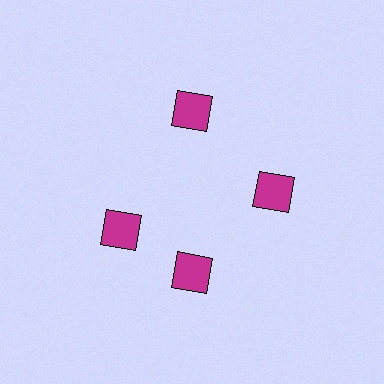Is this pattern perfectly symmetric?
No. The 4 magenta squares are arranged in a ring, but one element near the 9 o'clock position is rotated out of alignment along the ring, breaking the 4-fold rotational symmetry.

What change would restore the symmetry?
The symmetry would be restored by rotating it back into even spacing with its neighbors so that all 4 squares sit at equal angles and equal distance from the center.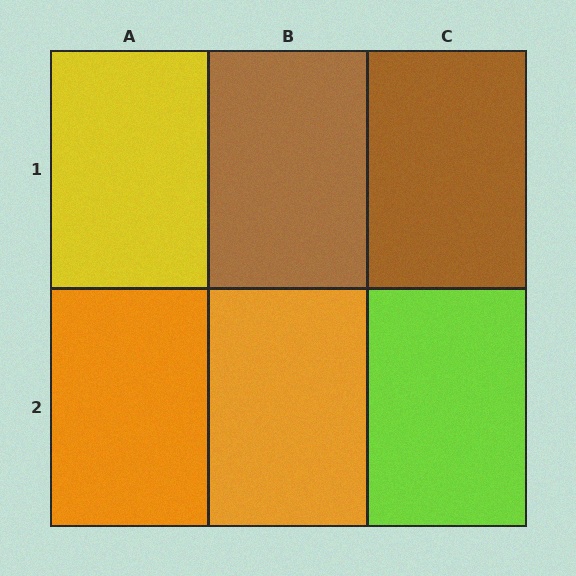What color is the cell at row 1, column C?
Brown.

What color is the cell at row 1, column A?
Yellow.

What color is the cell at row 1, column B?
Brown.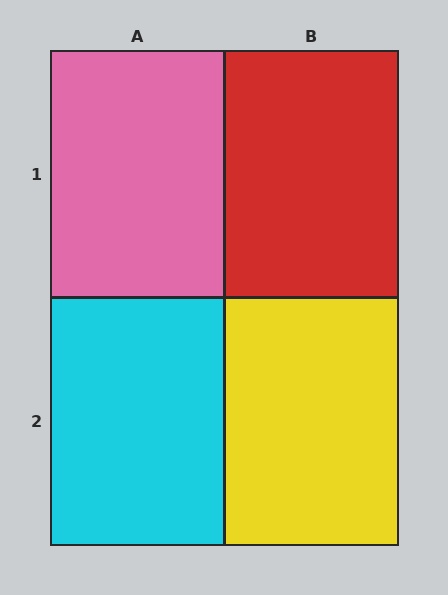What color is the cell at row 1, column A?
Pink.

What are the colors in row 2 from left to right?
Cyan, yellow.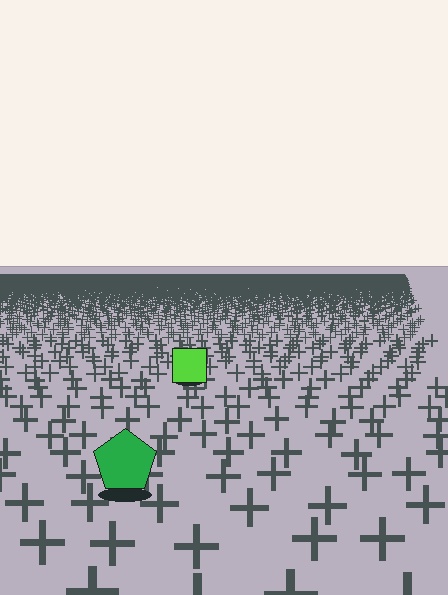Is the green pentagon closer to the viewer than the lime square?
Yes. The green pentagon is closer — you can tell from the texture gradient: the ground texture is coarser near it.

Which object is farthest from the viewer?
The lime square is farthest from the viewer. It appears smaller and the ground texture around it is denser.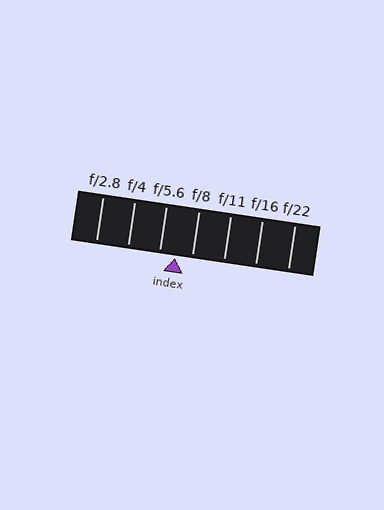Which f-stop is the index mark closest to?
The index mark is closest to f/5.6.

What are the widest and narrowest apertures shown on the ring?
The widest aperture shown is f/2.8 and the narrowest is f/22.